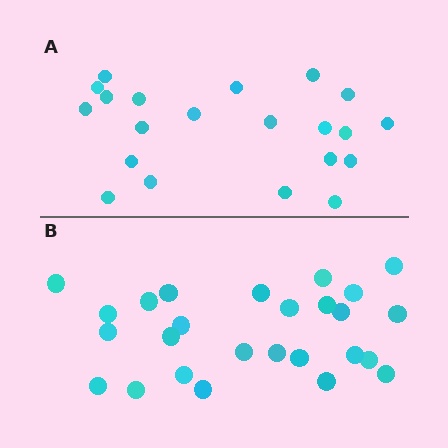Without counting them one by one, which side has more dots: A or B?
Region B (the bottom region) has more dots.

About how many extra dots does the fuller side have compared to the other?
Region B has about 5 more dots than region A.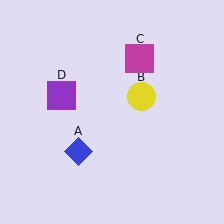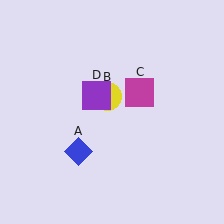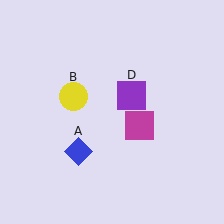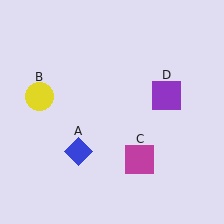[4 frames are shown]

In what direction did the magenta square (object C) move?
The magenta square (object C) moved down.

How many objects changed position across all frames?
3 objects changed position: yellow circle (object B), magenta square (object C), purple square (object D).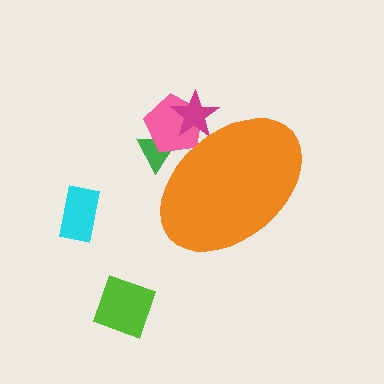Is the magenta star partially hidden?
Yes, the magenta star is partially hidden behind the orange ellipse.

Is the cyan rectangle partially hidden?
No, the cyan rectangle is fully visible.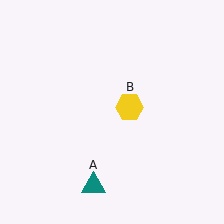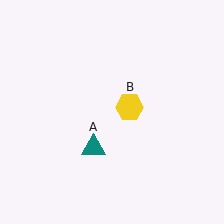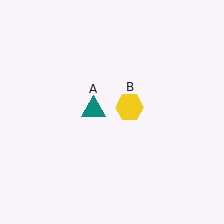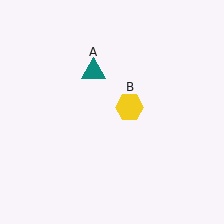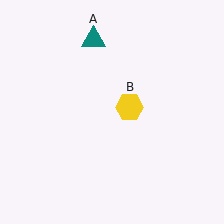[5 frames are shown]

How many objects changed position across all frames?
1 object changed position: teal triangle (object A).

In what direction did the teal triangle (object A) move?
The teal triangle (object A) moved up.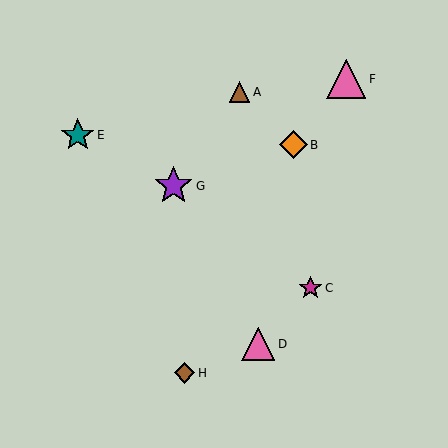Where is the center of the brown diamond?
The center of the brown diamond is at (185, 373).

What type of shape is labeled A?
Shape A is a brown triangle.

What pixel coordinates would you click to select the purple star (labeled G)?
Click at (174, 186) to select the purple star G.